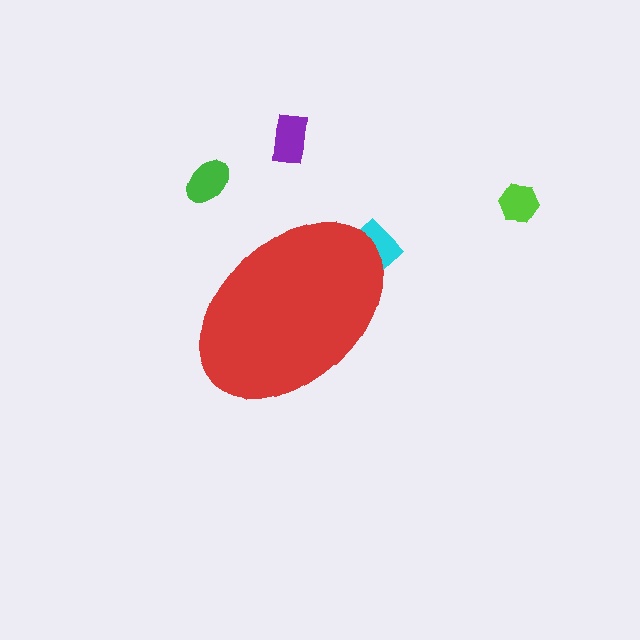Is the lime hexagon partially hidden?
No, the lime hexagon is fully visible.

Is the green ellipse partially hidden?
No, the green ellipse is fully visible.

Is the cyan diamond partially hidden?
Yes, the cyan diamond is partially hidden behind the red ellipse.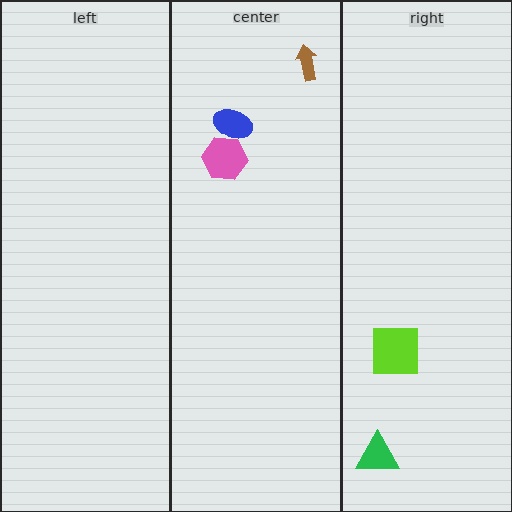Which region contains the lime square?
The right region.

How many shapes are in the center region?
3.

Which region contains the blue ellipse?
The center region.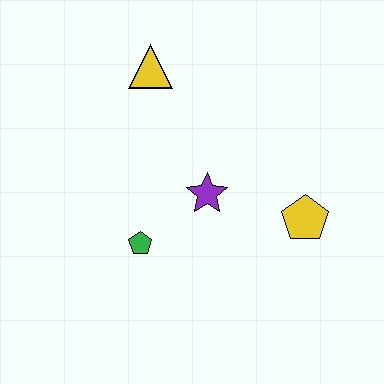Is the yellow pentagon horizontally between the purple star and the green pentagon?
No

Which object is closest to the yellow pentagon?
The purple star is closest to the yellow pentagon.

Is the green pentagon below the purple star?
Yes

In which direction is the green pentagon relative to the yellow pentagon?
The green pentagon is to the left of the yellow pentagon.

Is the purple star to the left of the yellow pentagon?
Yes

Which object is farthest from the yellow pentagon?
The yellow triangle is farthest from the yellow pentagon.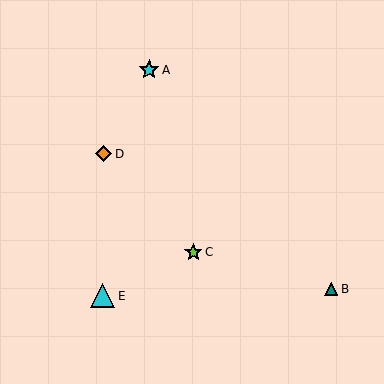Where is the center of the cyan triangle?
The center of the cyan triangle is at (103, 296).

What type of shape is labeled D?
Shape D is an orange diamond.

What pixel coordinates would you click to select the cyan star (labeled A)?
Click at (149, 70) to select the cyan star A.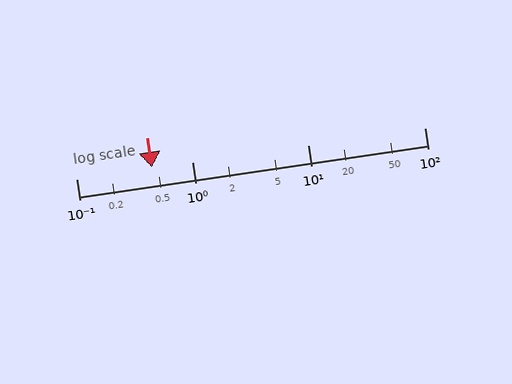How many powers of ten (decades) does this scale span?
The scale spans 3 decades, from 0.1 to 100.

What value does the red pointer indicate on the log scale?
The pointer indicates approximately 0.45.